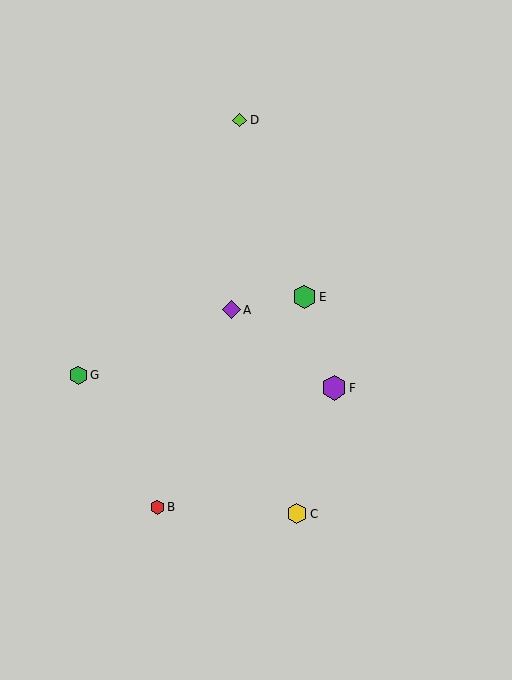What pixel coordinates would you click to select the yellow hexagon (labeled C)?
Click at (297, 514) to select the yellow hexagon C.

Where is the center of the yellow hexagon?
The center of the yellow hexagon is at (297, 514).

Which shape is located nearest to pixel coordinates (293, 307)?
The green hexagon (labeled E) at (305, 297) is nearest to that location.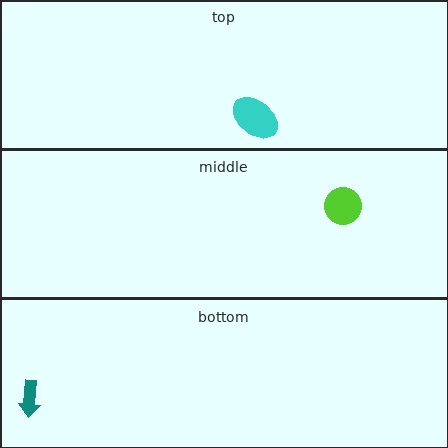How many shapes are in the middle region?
1.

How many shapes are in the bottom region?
1.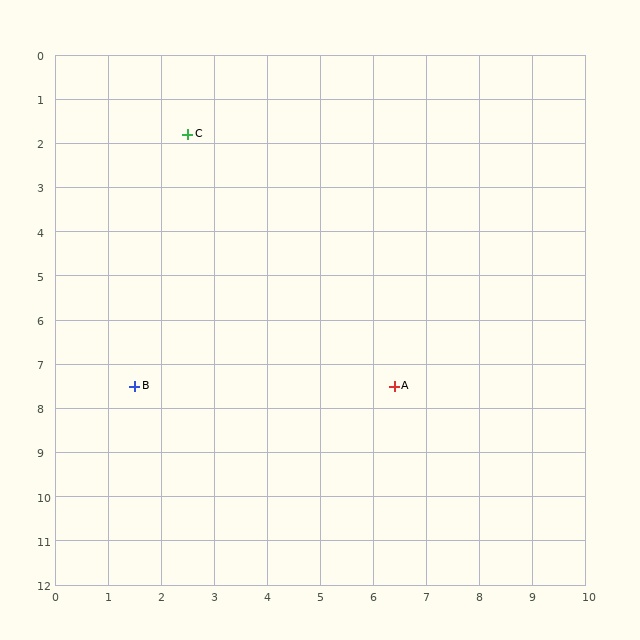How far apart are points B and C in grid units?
Points B and C are about 5.8 grid units apart.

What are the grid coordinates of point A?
Point A is at approximately (6.4, 7.5).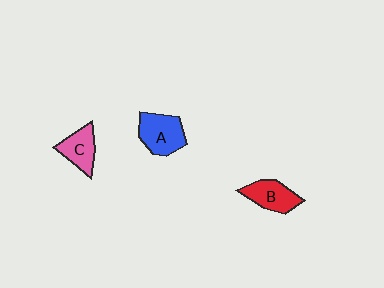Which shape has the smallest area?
Shape C (pink).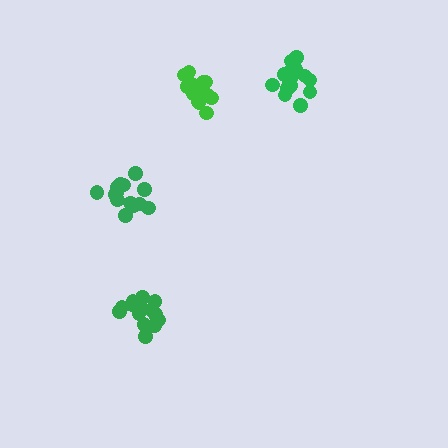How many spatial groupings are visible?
There are 4 spatial groupings.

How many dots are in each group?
Group 1: 14 dots, Group 2: 14 dots, Group 3: 15 dots, Group 4: 16 dots (59 total).